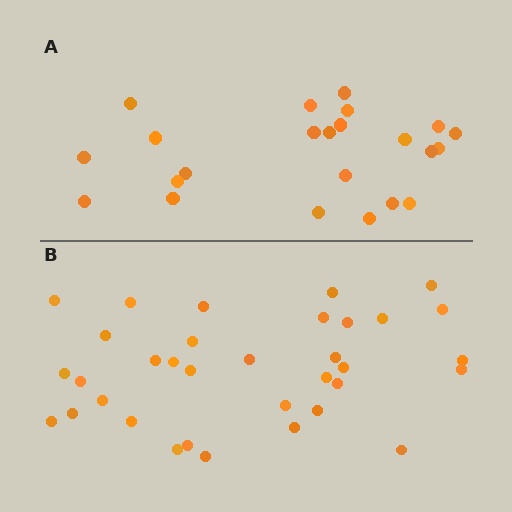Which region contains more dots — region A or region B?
Region B (the bottom region) has more dots.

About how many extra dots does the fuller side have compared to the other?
Region B has roughly 12 or so more dots than region A.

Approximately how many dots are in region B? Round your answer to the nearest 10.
About 30 dots. (The exact count is 34, which rounds to 30.)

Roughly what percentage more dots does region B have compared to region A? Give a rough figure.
About 50% more.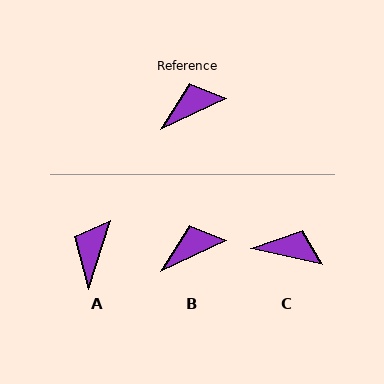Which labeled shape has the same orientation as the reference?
B.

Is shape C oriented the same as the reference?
No, it is off by about 38 degrees.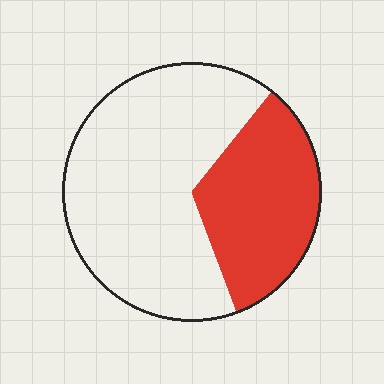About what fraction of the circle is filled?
About one third (1/3).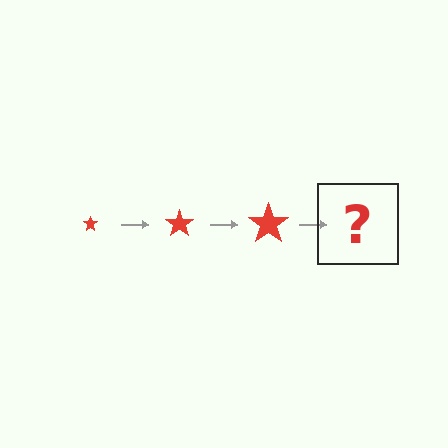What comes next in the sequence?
The next element should be a red star, larger than the previous one.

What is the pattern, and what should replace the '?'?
The pattern is that the star gets progressively larger each step. The '?' should be a red star, larger than the previous one.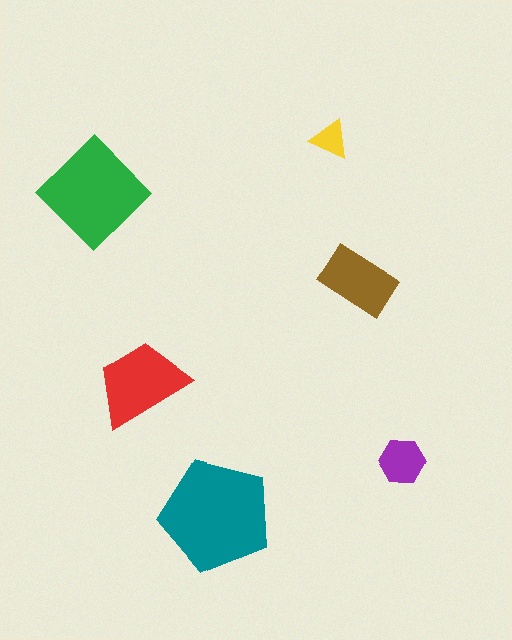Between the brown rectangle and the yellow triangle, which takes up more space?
The brown rectangle.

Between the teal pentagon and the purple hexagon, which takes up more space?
The teal pentagon.